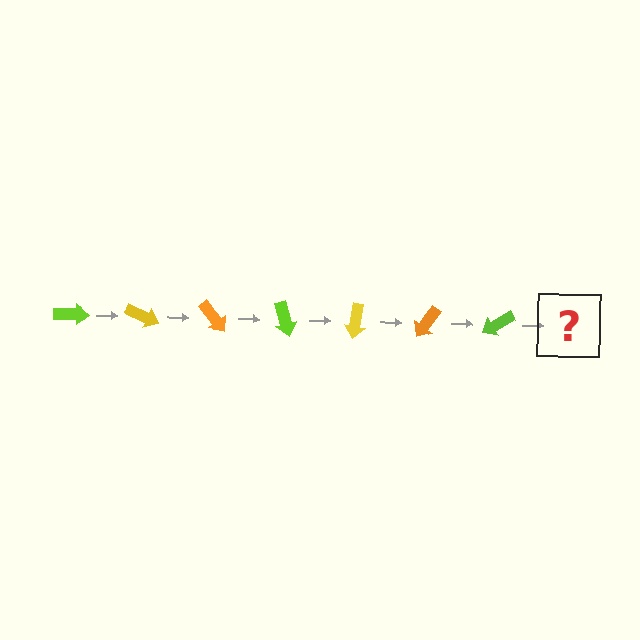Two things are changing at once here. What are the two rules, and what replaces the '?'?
The two rules are that it rotates 25 degrees each step and the color cycles through lime, yellow, and orange. The '?' should be a yellow arrow, rotated 175 degrees from the start.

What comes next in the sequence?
The next element should be a yellow arrow, rotated 175 degrees from the start.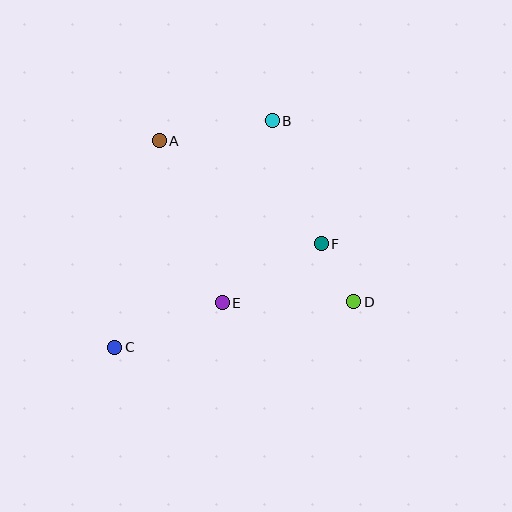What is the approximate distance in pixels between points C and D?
The distance between C and D is approximately 243 pixels.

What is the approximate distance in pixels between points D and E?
The distance between D and E is approximately 132 pixels.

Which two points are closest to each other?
Points D and F are closest to each other.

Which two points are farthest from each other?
Points B and C are farthest from each other.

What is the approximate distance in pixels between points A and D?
The distance between A and D is approximately 253 pixels.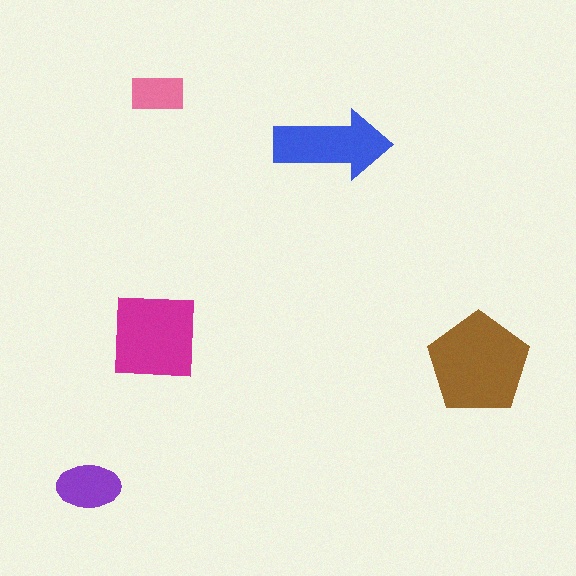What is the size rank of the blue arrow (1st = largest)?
3rd.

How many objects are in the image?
There are 5 objects in the image.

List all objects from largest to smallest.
The brown pentagon, the magenta square, the blue arrow, the purple ellipse, the pink rectangle.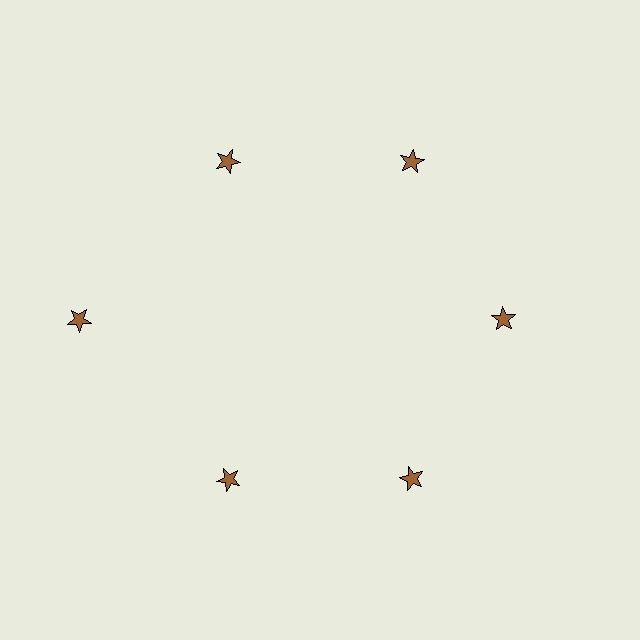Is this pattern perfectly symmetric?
No. The 6 brown stars are arranged in a ring, but one element near the 9 o'clock position is pushed outward from the center, breaking the 6-fold rotational symmetry.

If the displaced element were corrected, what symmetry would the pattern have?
It would have 6-fold rotational symmetry — the pattern would map onto itself every 60 degrees.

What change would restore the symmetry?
The symmetry would be restored by moving it inward, back onto the ring so that all 6 stars sit at equal angles and equal distance from the center.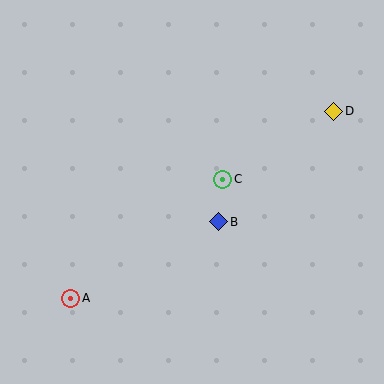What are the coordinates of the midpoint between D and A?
The midpoint between D and A is at (202, 205).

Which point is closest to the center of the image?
Point C at (223, 179) is closest to the center.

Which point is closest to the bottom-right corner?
Point B is closest to the bottom-right corner.